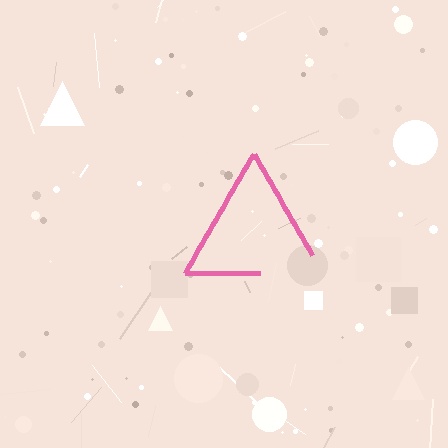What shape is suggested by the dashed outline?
The dashed outline suggests a triangle.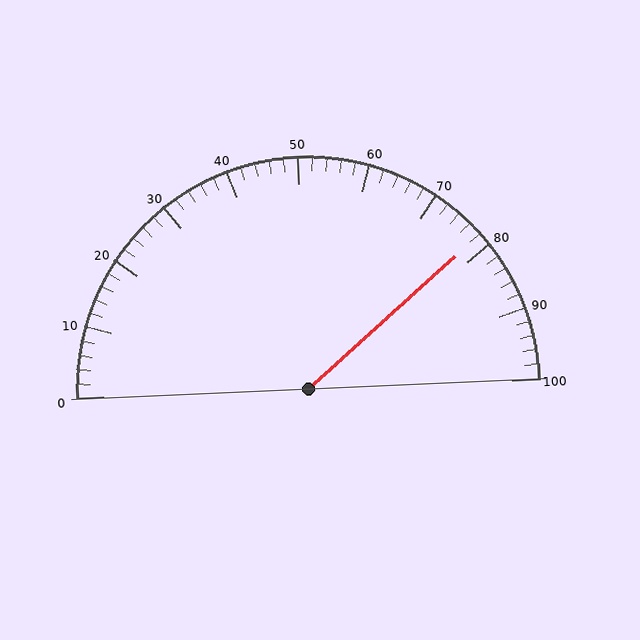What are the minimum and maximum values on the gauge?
The gauge ranges from 0 to 100.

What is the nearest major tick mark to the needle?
The nearest major tick mark is 80.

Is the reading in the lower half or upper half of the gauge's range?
The reading is in the upper half of the range (0 to 100).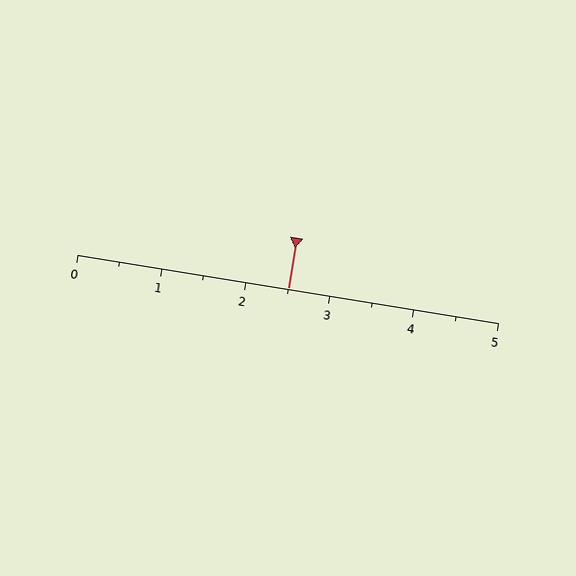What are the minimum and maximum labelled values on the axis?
The axis runs from 0 to 5.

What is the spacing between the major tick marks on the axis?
The major ticks are spaced 1 apart.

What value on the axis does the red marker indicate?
The marker indicates approximately 2.5.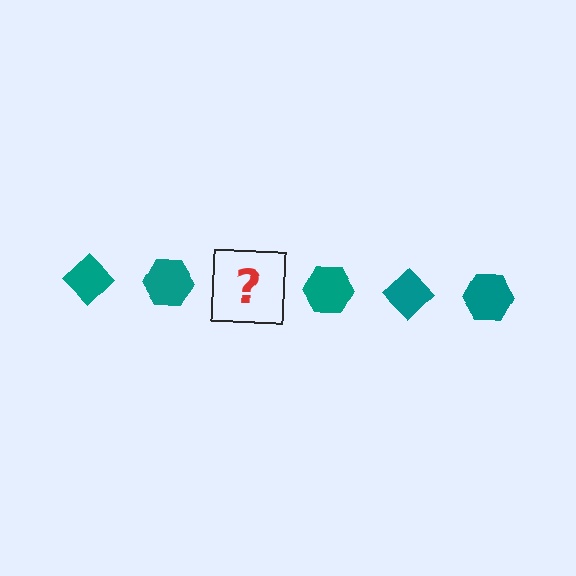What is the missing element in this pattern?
The missing element is a teal diamond.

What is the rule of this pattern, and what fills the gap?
The rule is that the pattern cycles through diamond, hexagon shapes in teal. The gap should be filled with a teal diamond.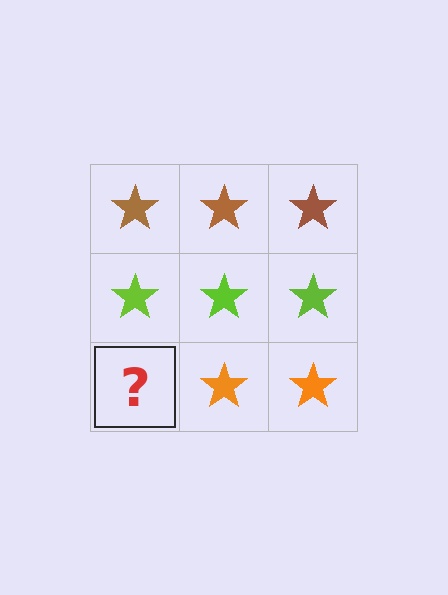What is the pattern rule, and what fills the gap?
The rule is that each row has a consistent color. The gap should be filled with an orange star.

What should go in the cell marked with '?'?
The missing cell should contain an orange star.